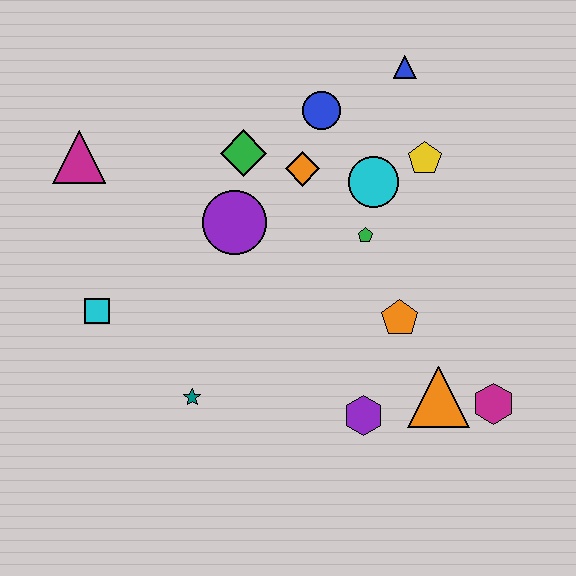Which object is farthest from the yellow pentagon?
The cyan square is farthest from the yellow pentagon.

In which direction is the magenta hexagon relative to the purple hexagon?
The magenta hexagon is to the right of the purple hexagon.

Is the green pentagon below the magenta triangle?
Yes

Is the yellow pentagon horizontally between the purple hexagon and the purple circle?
No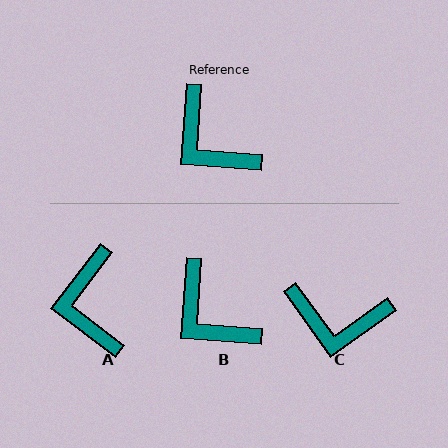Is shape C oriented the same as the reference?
No, it is off by about 40 degrees.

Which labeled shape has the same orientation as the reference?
B.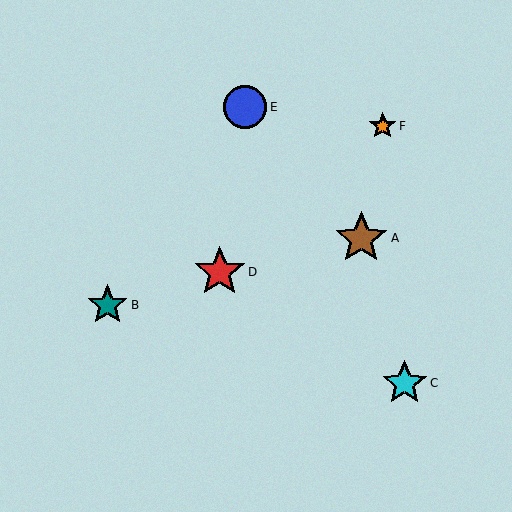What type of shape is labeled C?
Shape C is a cyan star.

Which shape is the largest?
The brown star (labeled A) is the largest.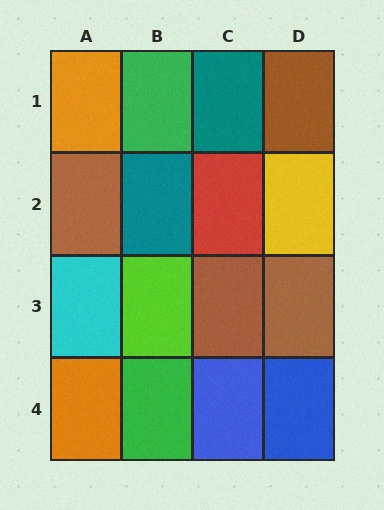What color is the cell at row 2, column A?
Brown.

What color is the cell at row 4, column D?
Blue.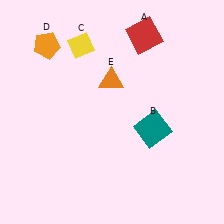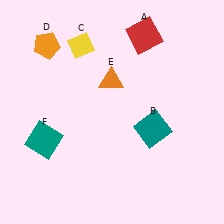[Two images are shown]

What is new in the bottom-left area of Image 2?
A teal square (F) was added in the bottom-left area of Image 2.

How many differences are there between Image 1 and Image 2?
There is 1 difference between the two images.